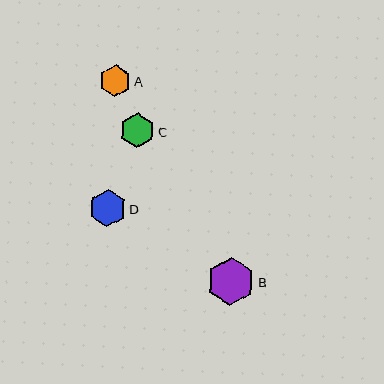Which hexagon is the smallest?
Hexagon A is the smallest with a size of approximately 31 pixels.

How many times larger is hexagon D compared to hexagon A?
Hexagon D is approximately 1.2 times the size of hexagon A.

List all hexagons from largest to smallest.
From largest to smallest: B, D, C, A.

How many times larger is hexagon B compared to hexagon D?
Hexagon B is approximately 1.3 times the size of hexagon D.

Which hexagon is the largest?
Hexagon B is the largest with a size of approximately 48 pixels.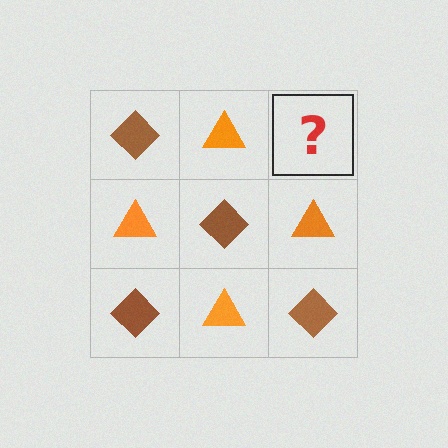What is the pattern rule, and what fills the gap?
The rule is that it alternates brown diamond and orange triangle in a checkerboard pattern. The gap should be filled with a brown diamond.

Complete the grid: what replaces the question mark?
The question mark should be replaced with a brown diamond.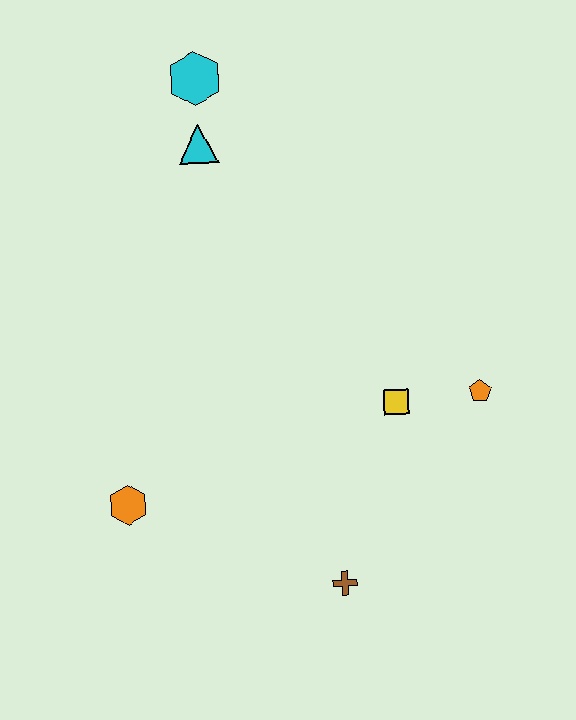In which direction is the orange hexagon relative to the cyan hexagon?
The orange hexagon is below the cyan hexagon.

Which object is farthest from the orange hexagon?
The cyan hexagon is farthest from the orange hexagon.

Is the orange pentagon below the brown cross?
No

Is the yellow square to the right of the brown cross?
Yes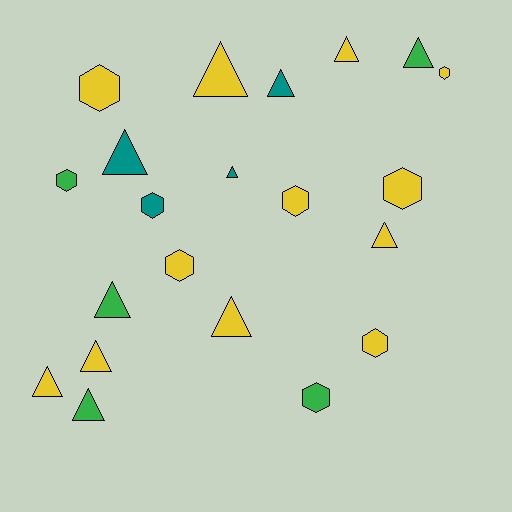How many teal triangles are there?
There are 3 teal triangles.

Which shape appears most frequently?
Triangle, with 12 objects.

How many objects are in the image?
There are 21 objects.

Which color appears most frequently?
Yellow, with 12 objects.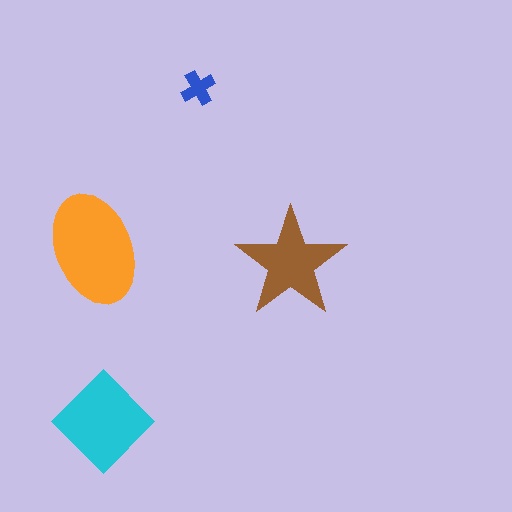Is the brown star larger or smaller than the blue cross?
Larger.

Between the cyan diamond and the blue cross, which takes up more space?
The cyan diamond.